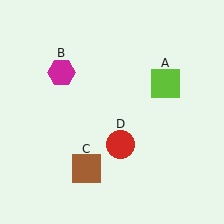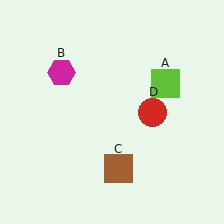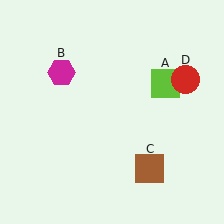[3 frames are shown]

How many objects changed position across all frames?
2 objects changed position: brown square (object C), red circle (object D).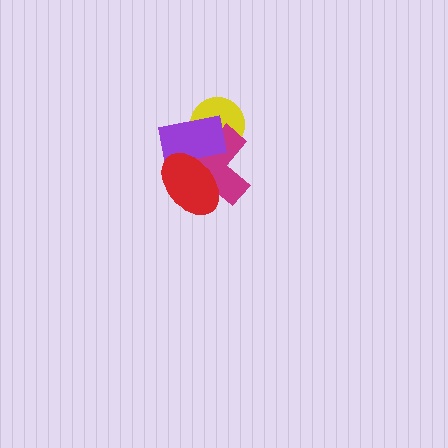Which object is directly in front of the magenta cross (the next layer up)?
The purple rectangle is directly in front of the magenta cross.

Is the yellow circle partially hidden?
Yes, it is partially covered by another shape.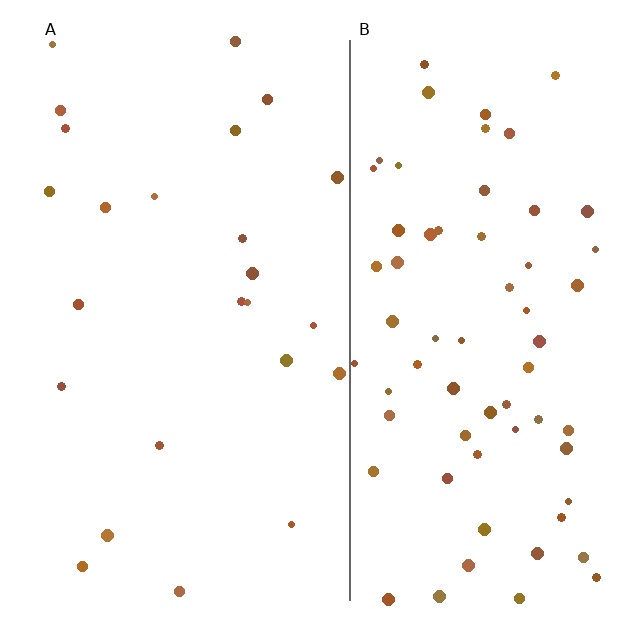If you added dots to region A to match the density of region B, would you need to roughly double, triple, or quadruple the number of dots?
Approximately triple.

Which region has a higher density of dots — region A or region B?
B (the right).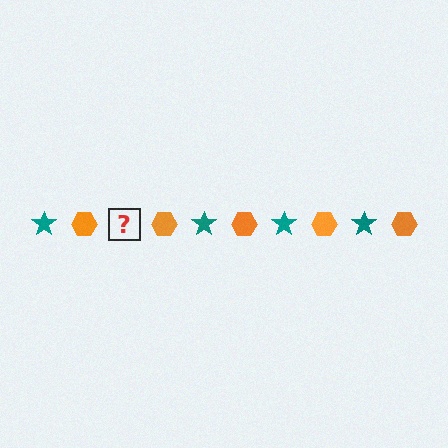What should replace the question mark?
The question mark should be replaced with a teal star.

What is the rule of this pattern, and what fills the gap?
The rule is that the pattern alternates between teal star and orange hexagon. The gap should be filled with a teal star.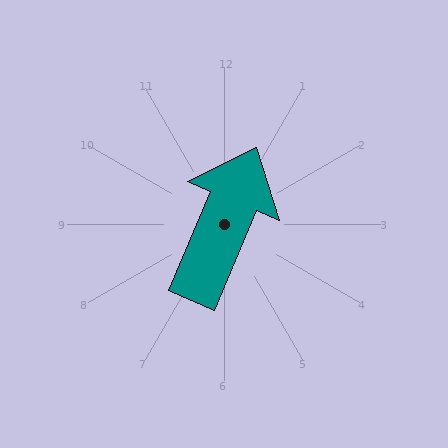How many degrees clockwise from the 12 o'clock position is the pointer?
Approximately 23 degrees.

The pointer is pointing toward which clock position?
Roughly 1 o'clock.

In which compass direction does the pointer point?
Northeast.